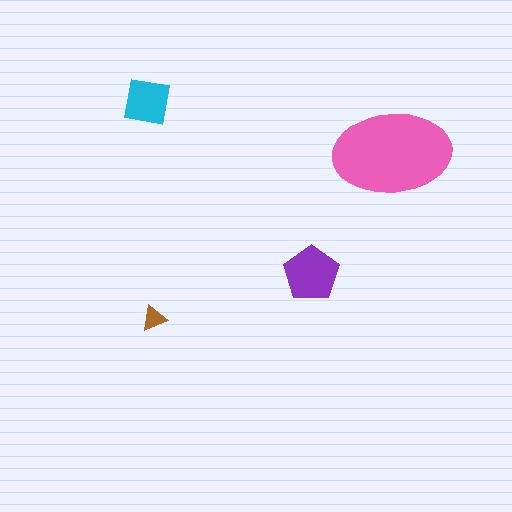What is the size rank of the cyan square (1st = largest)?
3rd.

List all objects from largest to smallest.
The pink ellipse, the purple pentagon, the cyan square, the brown triangle.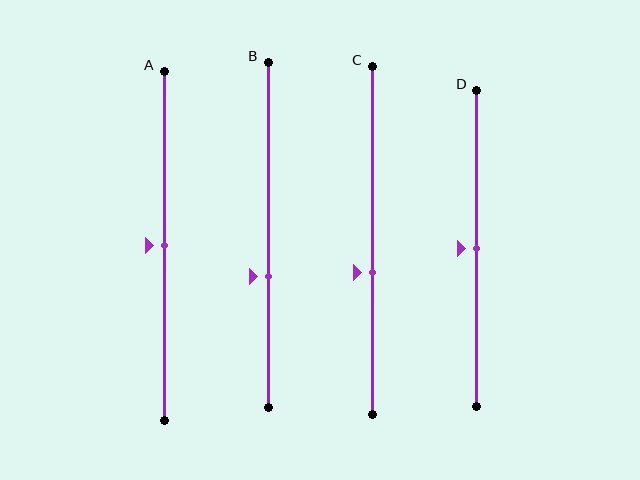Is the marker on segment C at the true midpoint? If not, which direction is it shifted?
No, the marker on segment C is shifted downward by about 9% of the segment length.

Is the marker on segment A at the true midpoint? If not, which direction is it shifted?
Yes, the marker on segment A is at the true midpoint.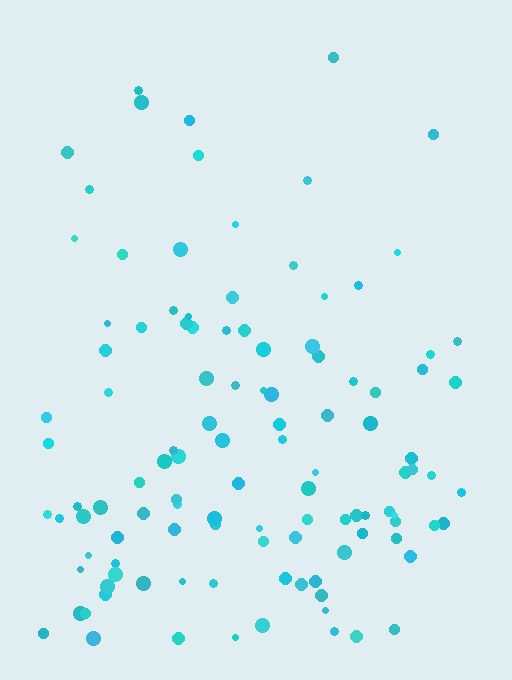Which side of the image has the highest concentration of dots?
The bottom.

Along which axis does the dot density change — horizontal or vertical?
Vertical.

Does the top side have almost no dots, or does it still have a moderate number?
Still a moderate number, just noticeably fewer than the bottom.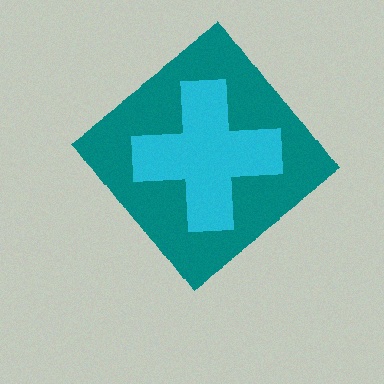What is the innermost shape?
The cyan cross.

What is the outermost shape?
The teal diamond.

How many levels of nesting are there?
2.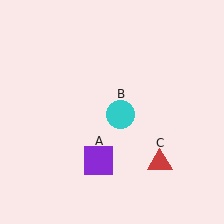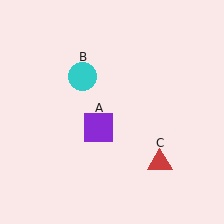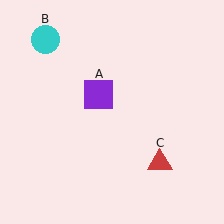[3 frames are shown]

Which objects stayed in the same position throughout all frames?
Red triangle (object C) remained stationary.